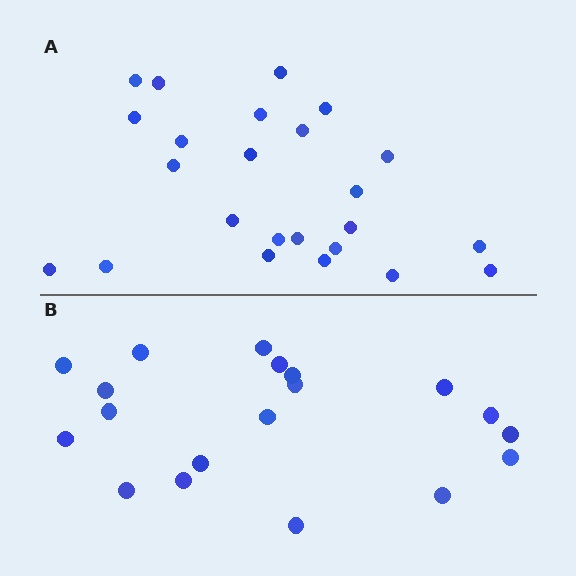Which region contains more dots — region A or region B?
Region A (the top region) has more dots.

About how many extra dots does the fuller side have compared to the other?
Region A has about 5 more dots than region B.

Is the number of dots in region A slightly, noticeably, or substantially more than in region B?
Region A has noticeably more, but not dramatically so. The ratio is roughly 1.3 to 1.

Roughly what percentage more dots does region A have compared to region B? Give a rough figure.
About 25% more.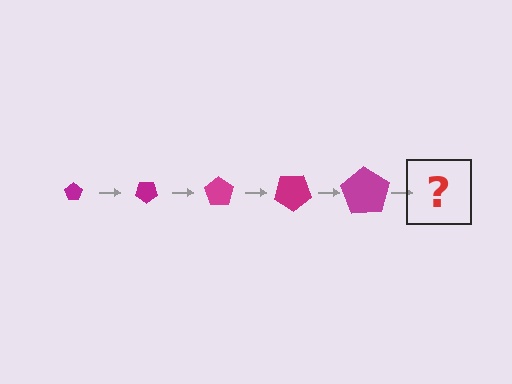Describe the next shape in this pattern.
It should be a pentagon, larger than the previous one and rotated 175 degrees from the start.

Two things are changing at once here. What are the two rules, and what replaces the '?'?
The two rules are that the pentagon grows larger each step and it rotates 35 degrees each step. The '?' should be a pentagon, larger than the previous one and rotated 175 degrees from the start.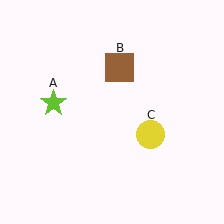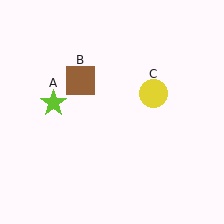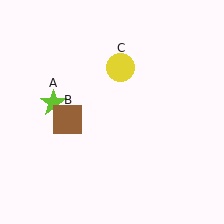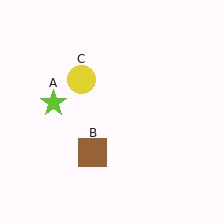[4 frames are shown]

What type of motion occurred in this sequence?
The brown square (object B), yellow circle (object C) rotated counterclockwise around the center of the scene.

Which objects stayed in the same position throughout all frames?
Lime star (object A) remained stationary.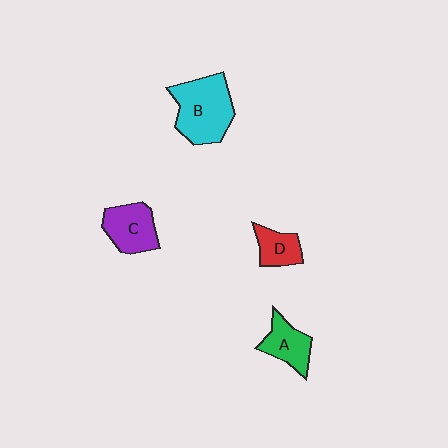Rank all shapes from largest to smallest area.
From largest to smallest: B (cyan), C (purple), A (green), D (red).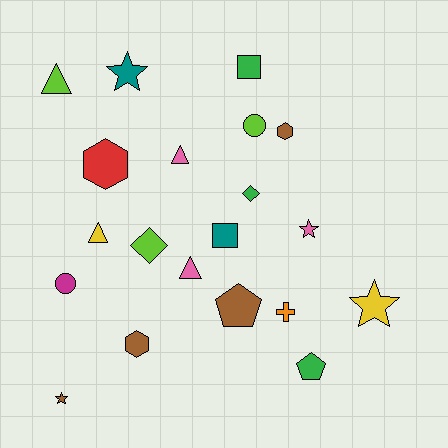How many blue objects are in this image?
There are no blue objects.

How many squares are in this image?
There are 2 squares.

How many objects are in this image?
There are 20 objects.